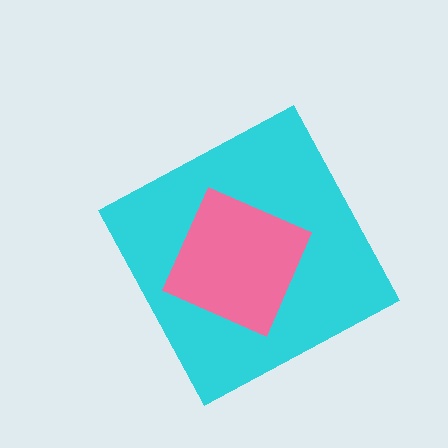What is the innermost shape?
The pink square.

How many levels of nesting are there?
2.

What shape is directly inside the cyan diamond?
The pink square.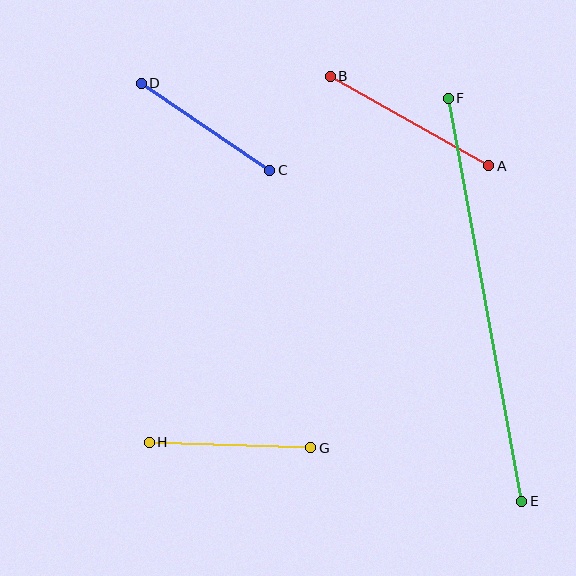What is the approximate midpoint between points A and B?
The midpoint is at approximately (410, 121) pixels.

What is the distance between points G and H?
The distance is approximately 162 pixels.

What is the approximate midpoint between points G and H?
The midpoint is at approximately (230, 445) pixels.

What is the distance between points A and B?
The distance is approximately 182 pixels.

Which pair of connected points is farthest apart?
Points E and F are farthest apart.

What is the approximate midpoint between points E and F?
The midpoint is at approximately (485, 300) pixels.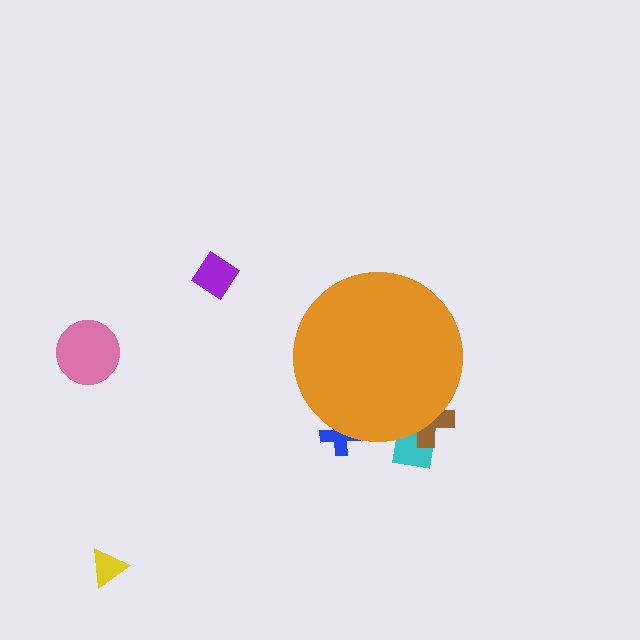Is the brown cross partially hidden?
Yes, the brown cross is partially hidden behind the orange circle.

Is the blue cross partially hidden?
Yes, the blue cross is partially hidden behind the orange circle.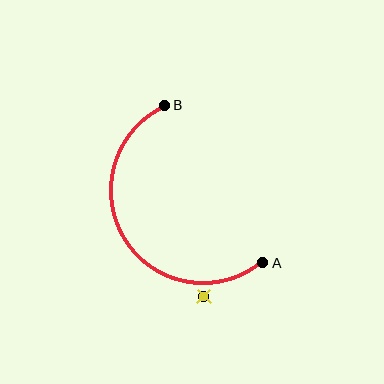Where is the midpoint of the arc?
The arc midpoint is the point on the curve farthest from the straight line joining A and B. It sits to the left of that line.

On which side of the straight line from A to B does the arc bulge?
The arc bulges to the left of the straight line connecting A and B.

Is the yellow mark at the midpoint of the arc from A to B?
No — the yellow mark does not lie on the arc at all. It sits slightly outside the curve.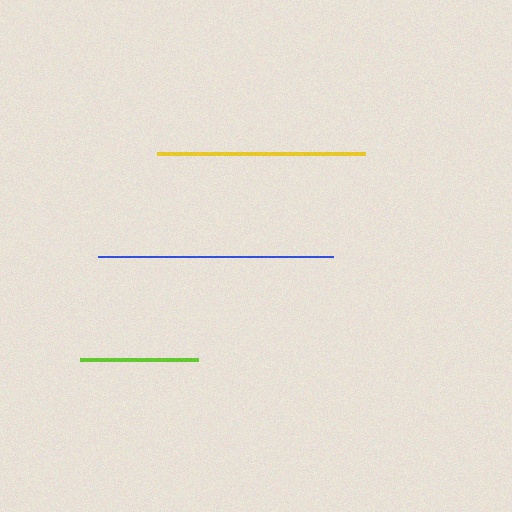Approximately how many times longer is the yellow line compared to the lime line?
The yellow line is approximately 1.8 times the length of the lime line.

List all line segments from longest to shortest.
From longest to shortest: blue, yellow, lime.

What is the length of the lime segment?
The lime segment is approximately 118 pixels long.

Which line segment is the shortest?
The lime line is the shortest at approximately 118 pixels.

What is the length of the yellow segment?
The yellow segment is approximately 207 pixels long.